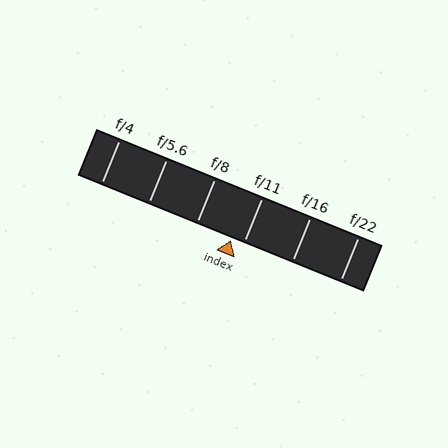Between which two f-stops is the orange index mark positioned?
The index mark is between f/8 and f/11.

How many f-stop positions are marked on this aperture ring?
There are 6 f-stop positions marked.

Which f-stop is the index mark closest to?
The index mark is closest to f/11.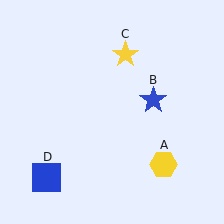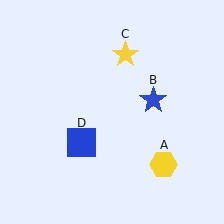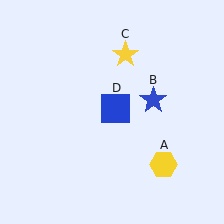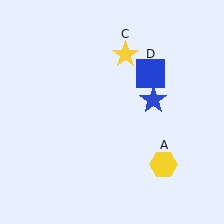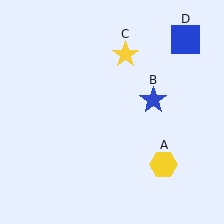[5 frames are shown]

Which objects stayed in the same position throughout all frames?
Yellow hexagon (object A) and blue star (object B) and yellow star (object C) remained stationary.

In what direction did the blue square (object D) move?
The blue square (object D) moved up and to the right.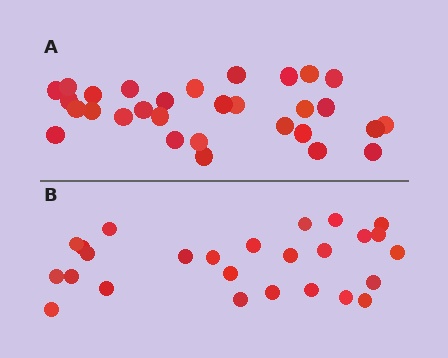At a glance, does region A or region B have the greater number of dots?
Region A (the top region) has more dots.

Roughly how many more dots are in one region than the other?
Region A has about 4 more dots than region B.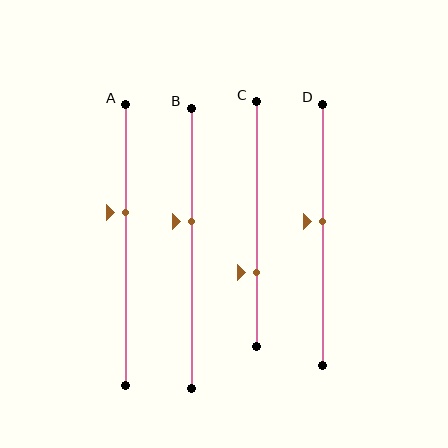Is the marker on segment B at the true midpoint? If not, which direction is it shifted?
No, the marker on segment B is shifted upward by about 10% of the segment length.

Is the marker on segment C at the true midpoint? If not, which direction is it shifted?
No, the marker on segment C is shifted downward by about 19% of the segment length.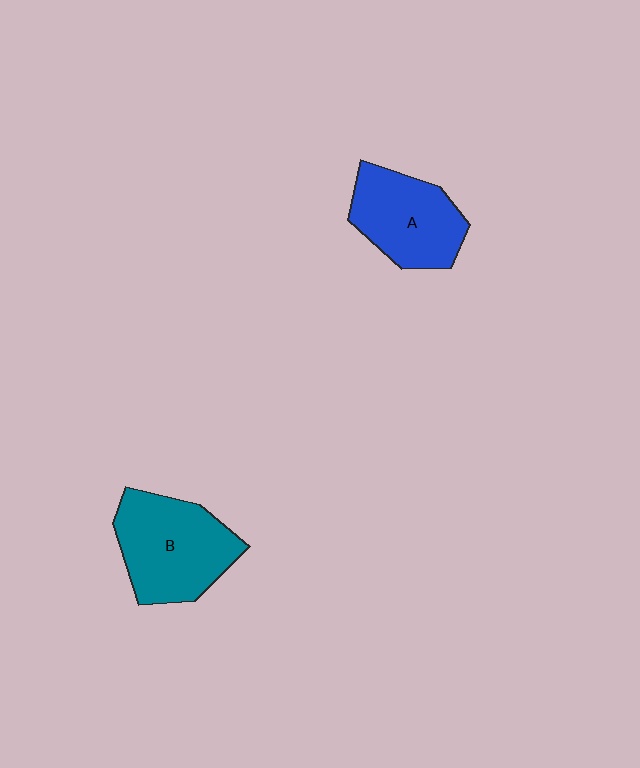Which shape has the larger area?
Shape B (teal).